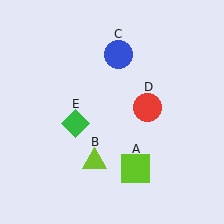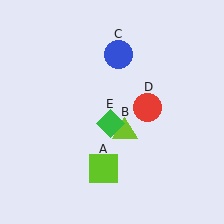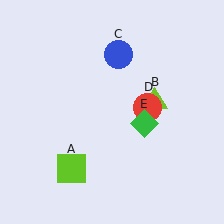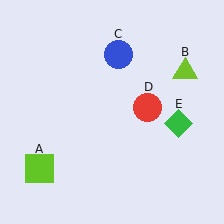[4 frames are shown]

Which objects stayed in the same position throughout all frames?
Blue circle (object C) and red circle (object D) remained stationary.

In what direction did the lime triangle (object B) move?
The lime triangle (object B) moved up and to the right.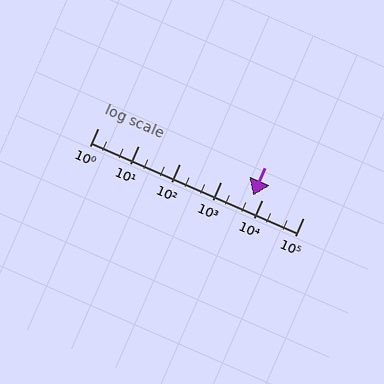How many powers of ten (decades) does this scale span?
The scale spans 5 decades, from 1 to 100000.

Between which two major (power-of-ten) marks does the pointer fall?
The pointer is between 1000 and 10000.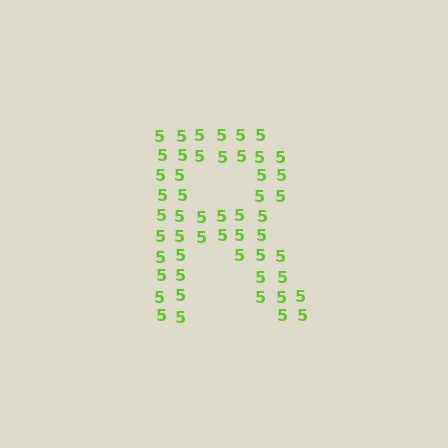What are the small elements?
The small elements are digit 5's.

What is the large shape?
The large shape is the letter R.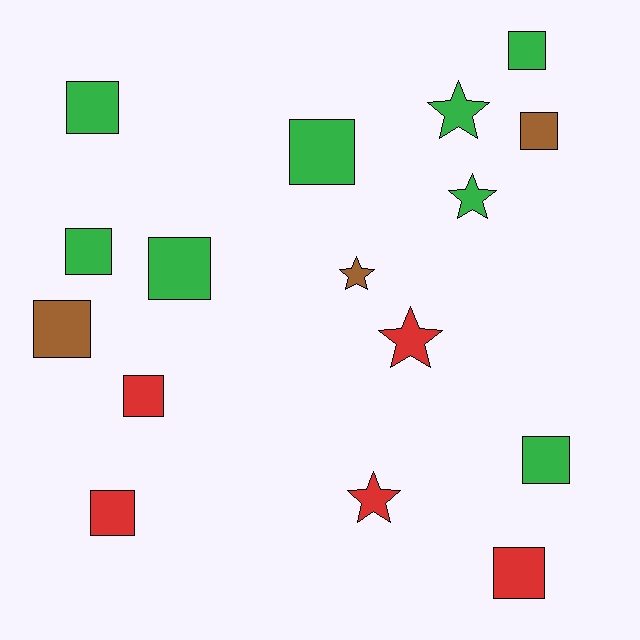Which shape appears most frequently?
Square, with 11 objects.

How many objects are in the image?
There are 16 objects.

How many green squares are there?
There are 6 green squares.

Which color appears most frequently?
Green, with 8 objects.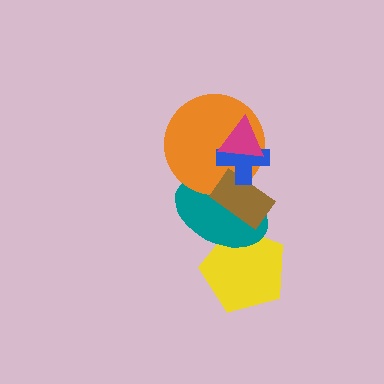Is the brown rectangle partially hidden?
Yes, it is partially covered by another shape.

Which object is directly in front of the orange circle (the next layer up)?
The brown rectangle is directly in front of the orange circle.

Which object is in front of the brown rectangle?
The blue cross is in front of the brown rectangle.